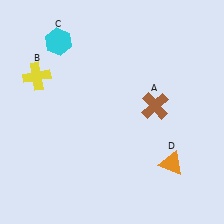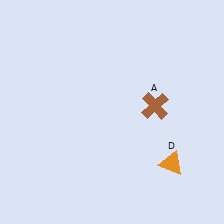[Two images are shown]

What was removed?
The yellow cross (B), the cyan hexagon (C) were removed in Image 2.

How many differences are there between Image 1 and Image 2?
There are 2 differences between the two images.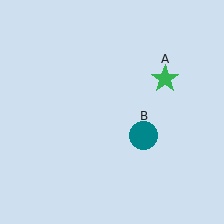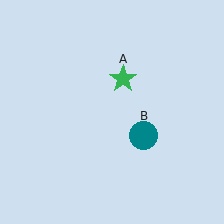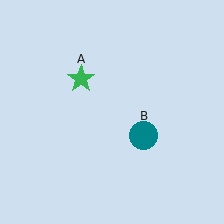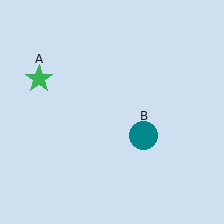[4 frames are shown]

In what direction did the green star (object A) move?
The green star (object A) moved left.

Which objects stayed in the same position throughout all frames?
Teal circle (object B) remained stationary.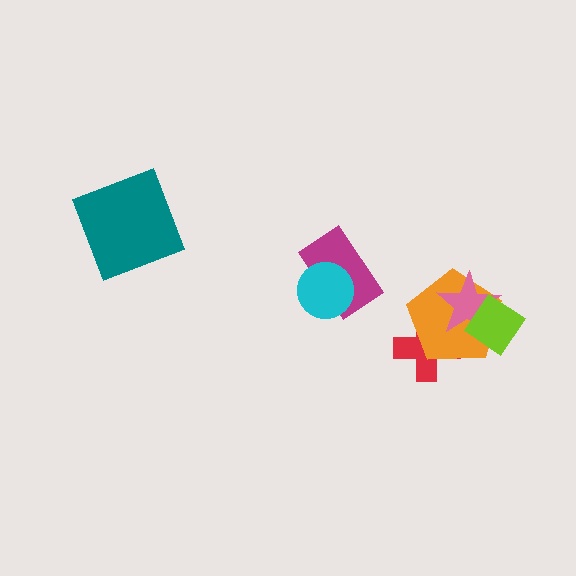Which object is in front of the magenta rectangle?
The cyan circle is in front of the magenta rectangle.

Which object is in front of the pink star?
The lime diamond is in front of the pink star.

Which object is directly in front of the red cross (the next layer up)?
The orange pentagon is directly in front of the red cross.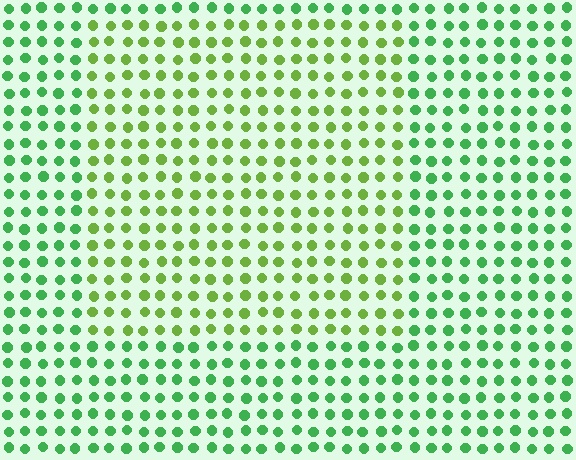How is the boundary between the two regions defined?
The boundary is defined purely by a slight shift in hue (about 35 degrees). Spacing, size, and orientation are identical on both sides.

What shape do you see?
I see a rectangle.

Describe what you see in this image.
The image is filled with small green elements in a uniform arrangement. A rectangle-shaped region is visible where the elements are tinted to a slightly different hue, forming a subtle color boundary.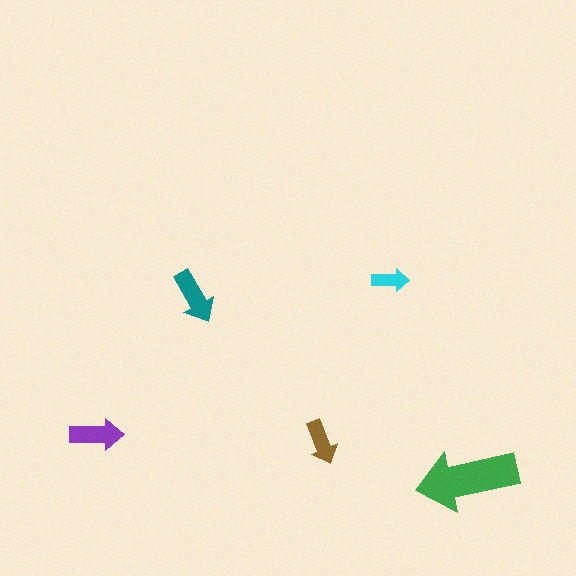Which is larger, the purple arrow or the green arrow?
The green one.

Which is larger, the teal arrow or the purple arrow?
The teal one.